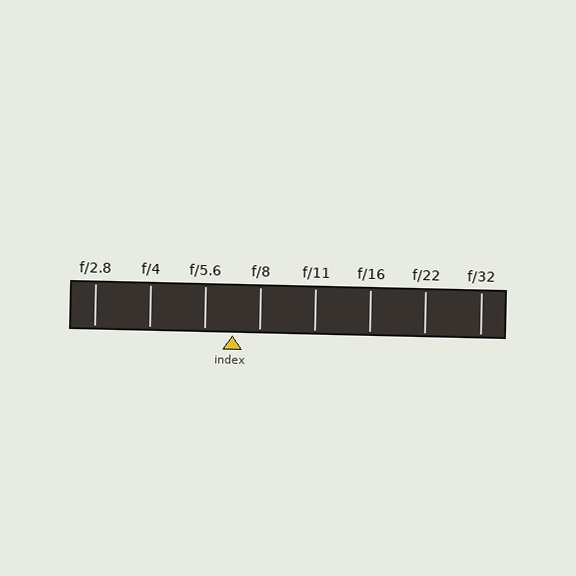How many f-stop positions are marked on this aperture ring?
There are 8 f-stop positions marked.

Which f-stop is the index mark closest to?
The index mark is closest to f/8.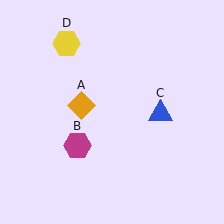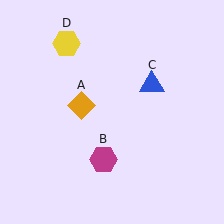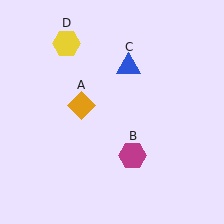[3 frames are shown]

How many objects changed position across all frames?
2 objects changed position: magenta hexagon (object B), blue triangle (object C).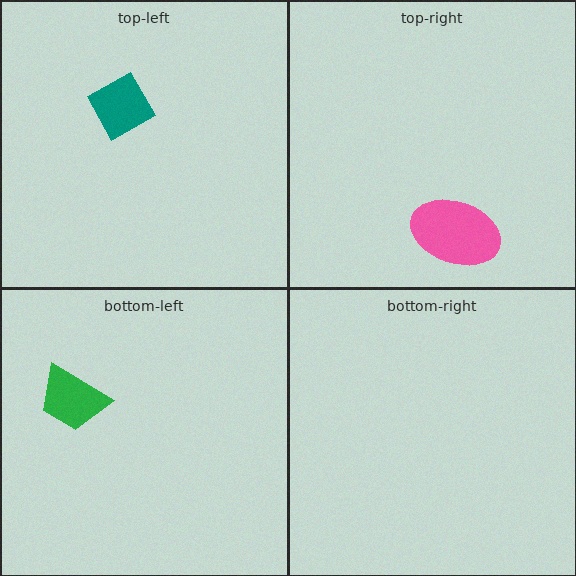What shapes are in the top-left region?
The teal diamond.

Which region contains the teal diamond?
The top-left region.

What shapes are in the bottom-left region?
The green trapezoid.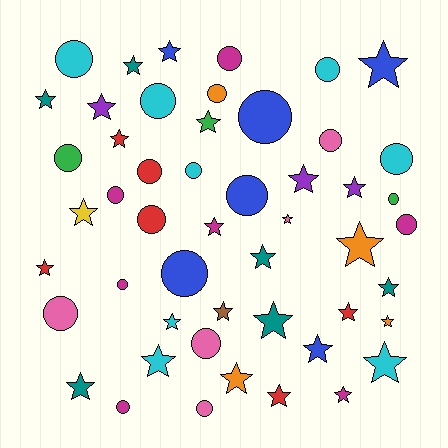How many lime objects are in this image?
There are no lime objects.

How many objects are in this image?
There are 50 objects.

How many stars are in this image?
There are 28 stars.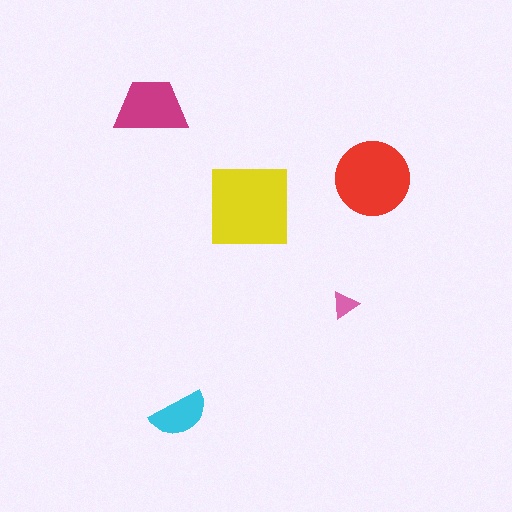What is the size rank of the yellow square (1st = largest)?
1st.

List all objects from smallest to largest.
The pink triangle, the cyan semicircle, the magenta trapezoid, the red circle, the yellow square.